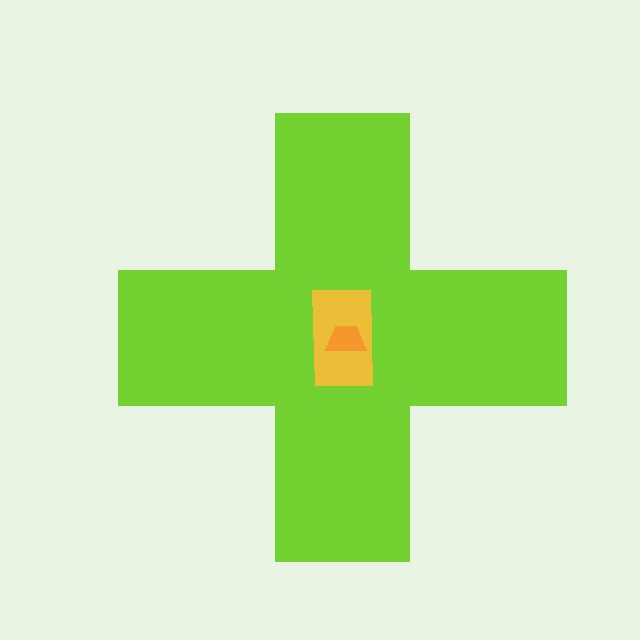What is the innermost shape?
The orange trapezoid.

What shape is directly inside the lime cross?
The yellow rectangle.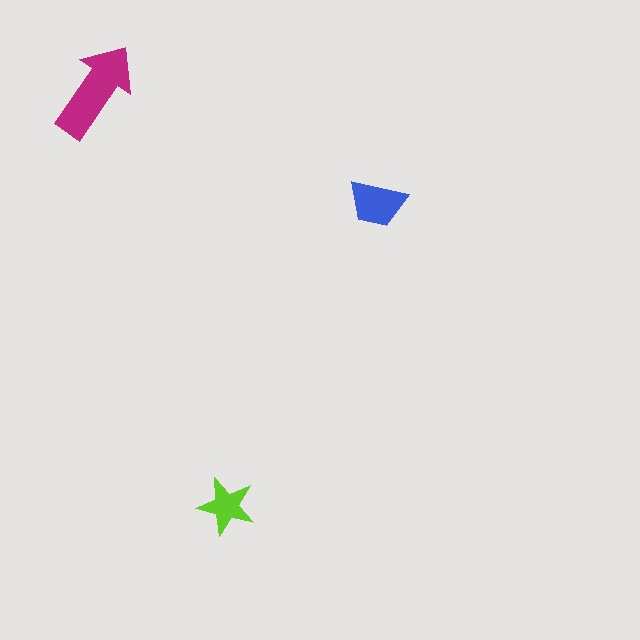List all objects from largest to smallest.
The magenta arrow, the blue trapezoid, the lime star.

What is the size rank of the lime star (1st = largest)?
3rd.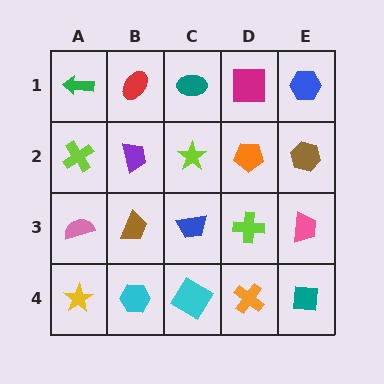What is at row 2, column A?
A lime cross.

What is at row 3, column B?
A brown trapezoid.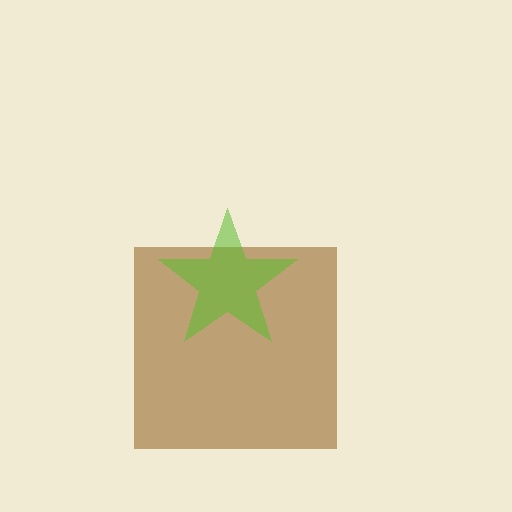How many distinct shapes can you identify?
There are 2 distinct shapes: a brown square, a lime star.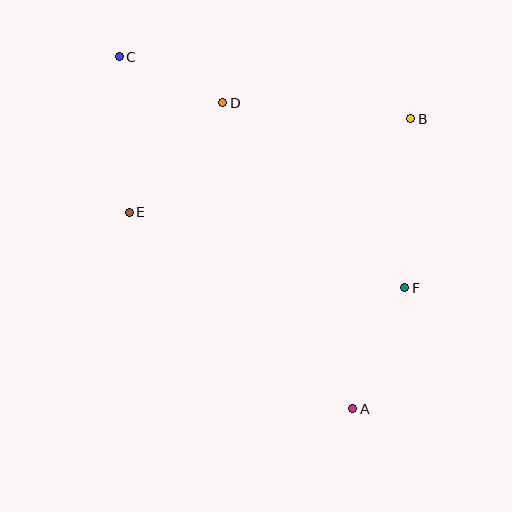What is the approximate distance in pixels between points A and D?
The distance between A and D is approximately 332 pixels.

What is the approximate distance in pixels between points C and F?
The distance between C and F is approximately 367 pixels.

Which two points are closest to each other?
Points C and D are closest to each other.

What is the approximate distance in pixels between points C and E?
The distance between C and E is approximately 156 pixels.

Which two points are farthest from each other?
Points A and C are farthest from each other.